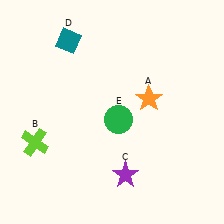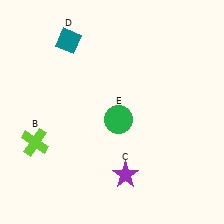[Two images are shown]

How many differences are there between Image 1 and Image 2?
There is 1 difference between the two images.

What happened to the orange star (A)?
The orange star (A) was removed in Image 2. It was in the top-right area of Image 1.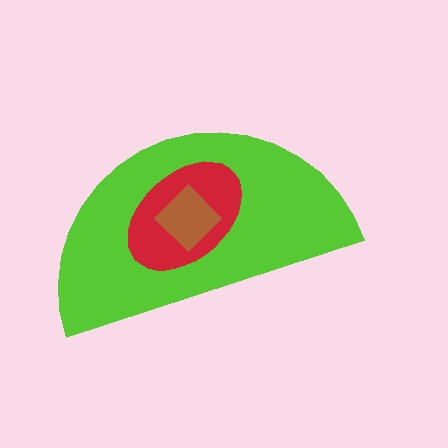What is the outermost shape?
The lime semicircle.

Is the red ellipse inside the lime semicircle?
Yes.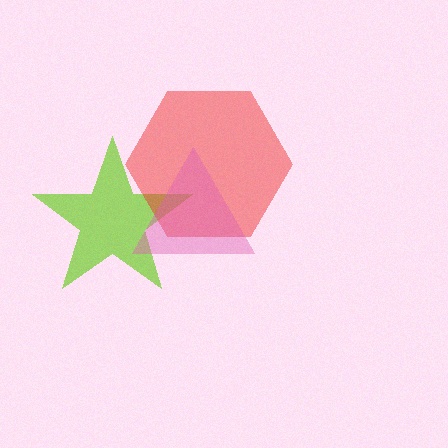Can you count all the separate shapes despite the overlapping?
Yes, there are 3 separate shapes.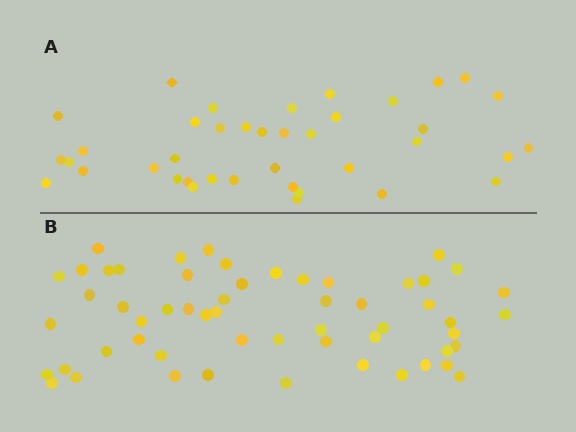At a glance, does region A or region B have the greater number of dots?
Region B (the bottom region) has more dots.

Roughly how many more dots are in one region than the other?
Region B has approximately 15 more dots than region A.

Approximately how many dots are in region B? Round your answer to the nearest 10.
About 60 dots. (The exact count is 56, which rounds to 60.)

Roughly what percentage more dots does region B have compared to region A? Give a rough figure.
About 45% more.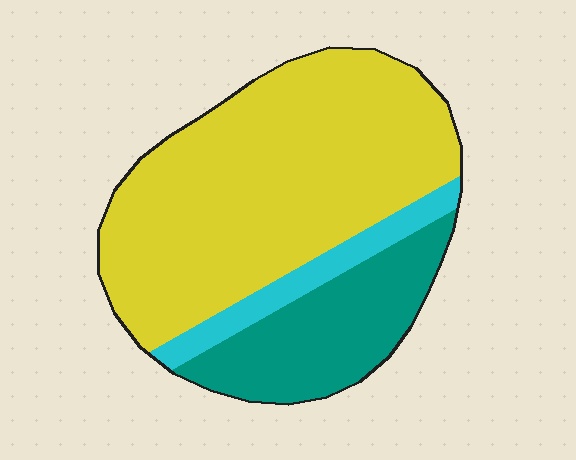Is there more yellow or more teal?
Yellow.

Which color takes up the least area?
Cyan, at roughly 10%.